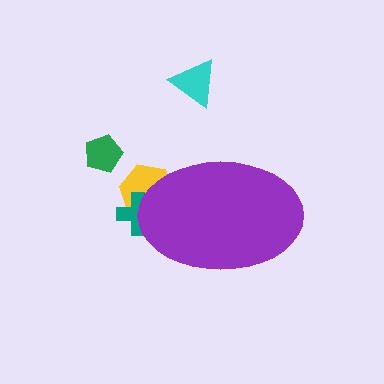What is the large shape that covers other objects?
A purple ellipse.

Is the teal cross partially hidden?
Yes, the teal cross is partially hidden behind the purple ellipse.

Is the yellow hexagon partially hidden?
Yes, the yellow hexagon is partially hidden behind the purple ellipse.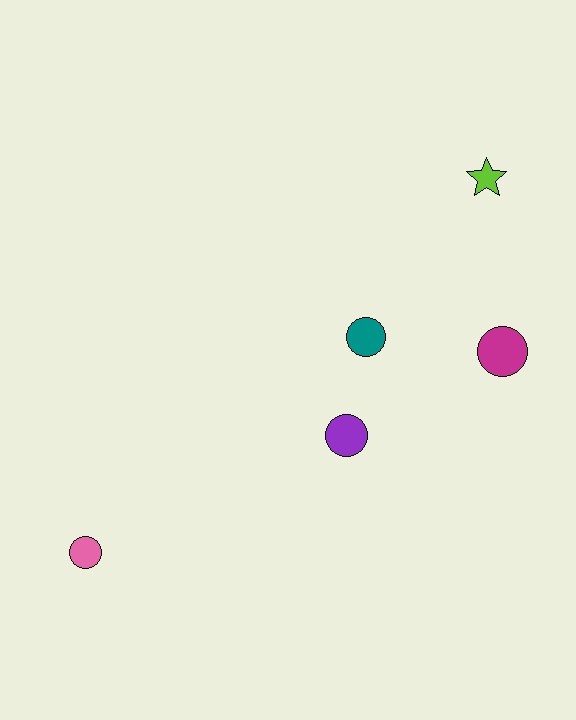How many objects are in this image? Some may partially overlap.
There are 5 objects.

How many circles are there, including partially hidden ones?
There are 4 circles.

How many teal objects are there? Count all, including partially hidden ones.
There is 1 teal object.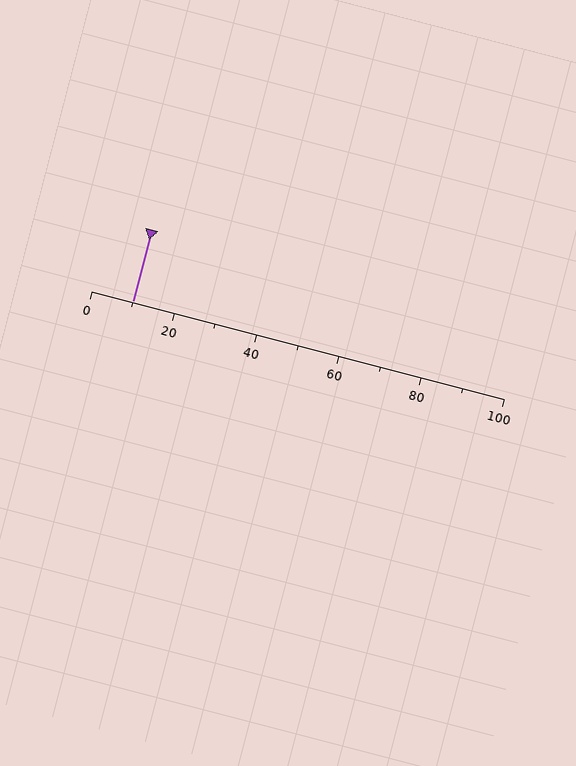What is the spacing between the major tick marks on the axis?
The major ticks are spaced 20 apart.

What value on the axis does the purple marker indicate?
The marker indicates approximately 10.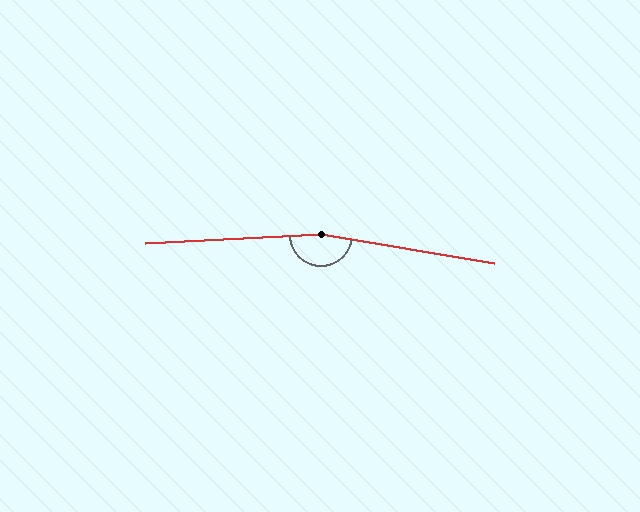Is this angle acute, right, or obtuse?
It is obtuse.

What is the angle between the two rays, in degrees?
Approximately 168 degrees.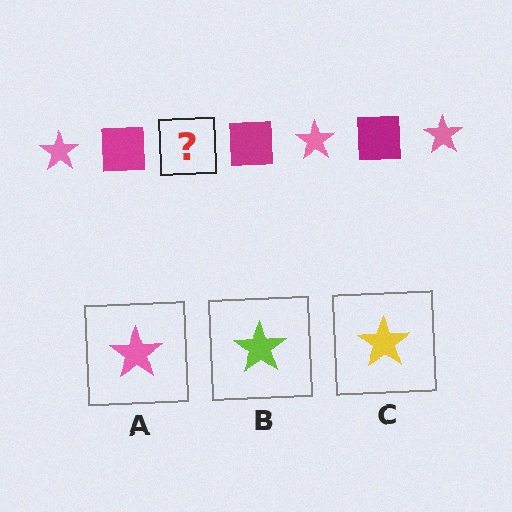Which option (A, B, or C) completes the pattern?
A.